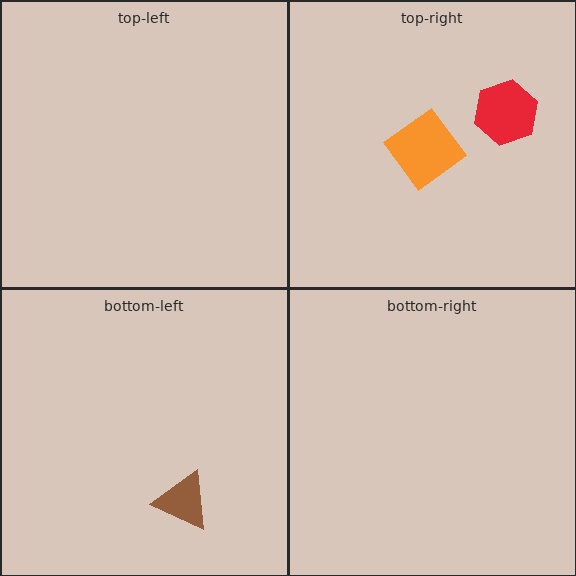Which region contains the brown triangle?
The bottom-left region.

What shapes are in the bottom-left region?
The brown triangle.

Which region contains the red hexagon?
The top-right region.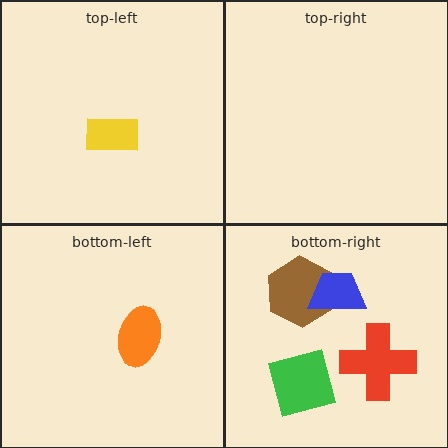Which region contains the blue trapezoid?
The bottom-right region.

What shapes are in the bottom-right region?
The brown hexagon, the red cross, the blue trapezoid, the green diamond.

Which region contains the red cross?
The bottom-right region.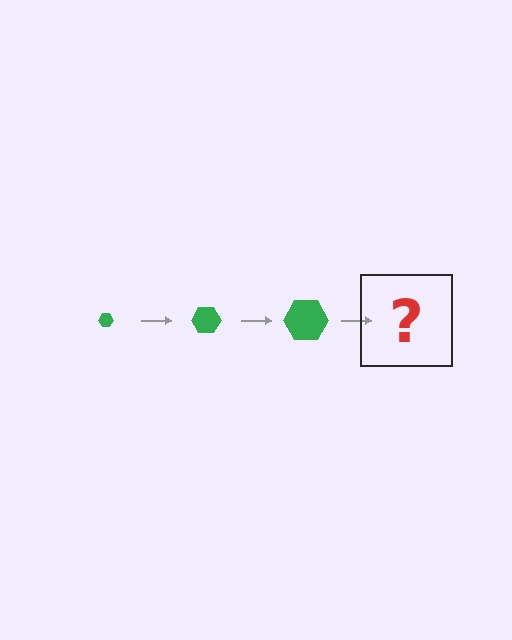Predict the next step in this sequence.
The next step is a green hexagon, larger than the previous one.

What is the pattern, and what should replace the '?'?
The pattern is that the hexagon gets progressively larger each step. The '?' should be a green hexagon, larger than the previous one.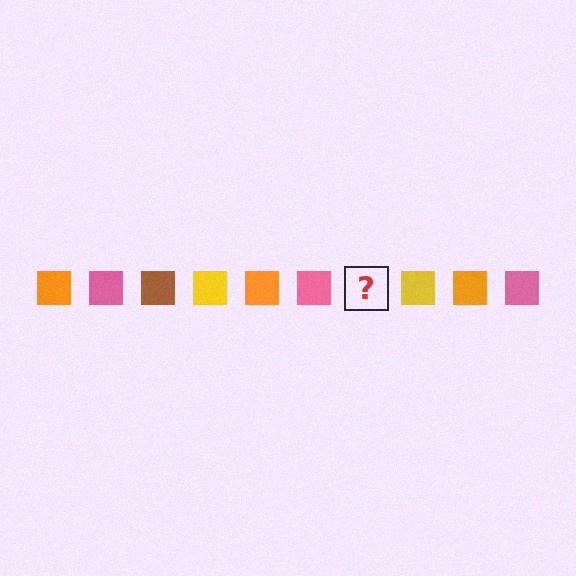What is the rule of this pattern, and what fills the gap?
The rule is that the pattern cycles through orange, pink, brown, yellow squares. The gap should be filled with a brown square.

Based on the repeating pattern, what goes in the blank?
The blank should be a brown square.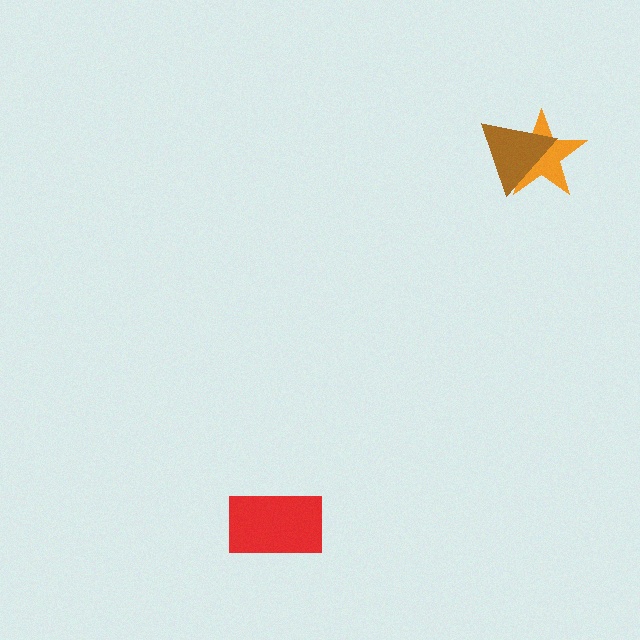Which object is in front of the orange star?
The brown triangle is in front of the orange star.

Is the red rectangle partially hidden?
No, no other shape covers it.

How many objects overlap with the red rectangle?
0 objects overlap with the red rectangle.